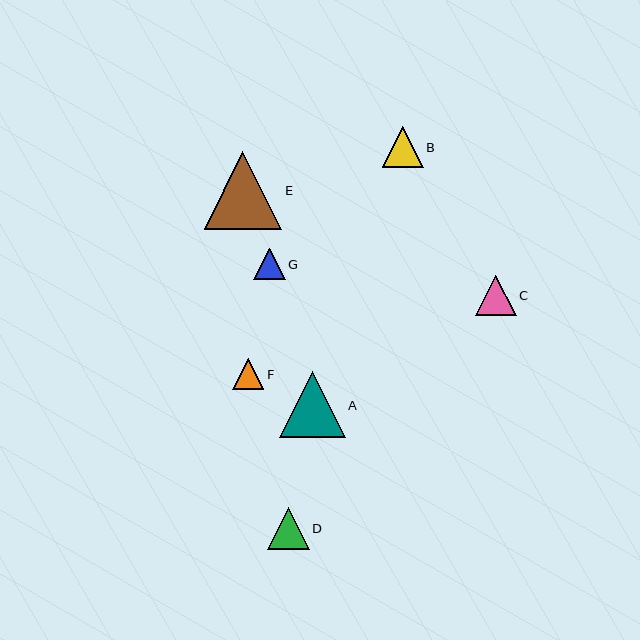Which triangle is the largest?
Triangle E is the largest with a size of approximately 78 pixels.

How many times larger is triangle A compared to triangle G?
Triangle A is approximately 2.1 times the size of triangle G.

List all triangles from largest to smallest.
From largest to smallest: E, A, D, B, C, G, F.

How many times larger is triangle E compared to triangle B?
Triangle E is approximately 1.9 times the size of triangle B.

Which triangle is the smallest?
Triangle F is the smallest with a size of approximately 31 pixels.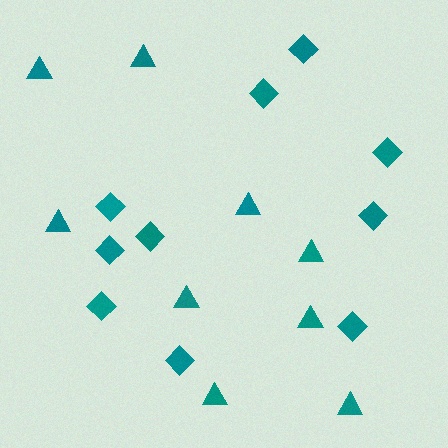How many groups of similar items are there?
There are 2 groups: one group of triangles (9) and one group of diamonds (10).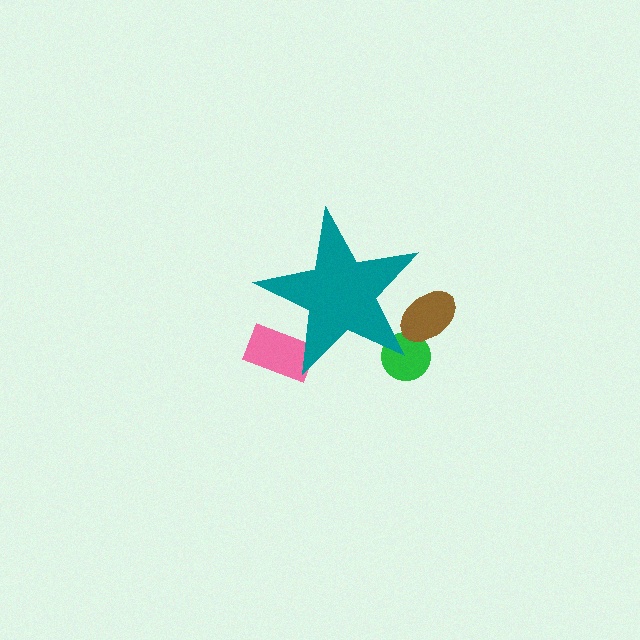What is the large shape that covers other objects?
A teal star.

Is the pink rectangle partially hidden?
Yes, the pink rectangle is partially hidden behind the teal star.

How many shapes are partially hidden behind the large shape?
3 shapes are partially hidden.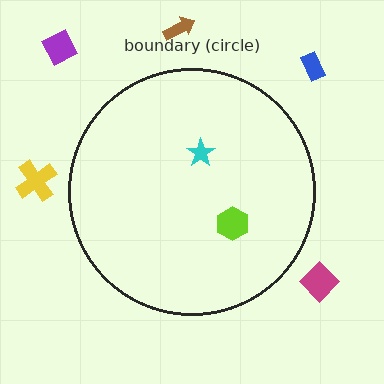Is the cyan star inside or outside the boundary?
Inside.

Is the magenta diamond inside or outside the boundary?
Outside.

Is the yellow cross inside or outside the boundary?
Outside.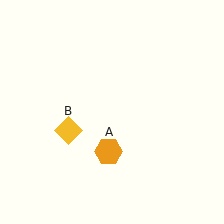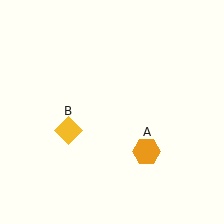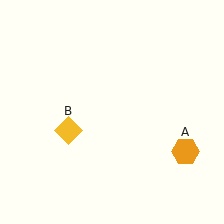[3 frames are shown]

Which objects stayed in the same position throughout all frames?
Yellow diamond (object B) remained stationary.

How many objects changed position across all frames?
1 object changed position: orange hexagon (object A).